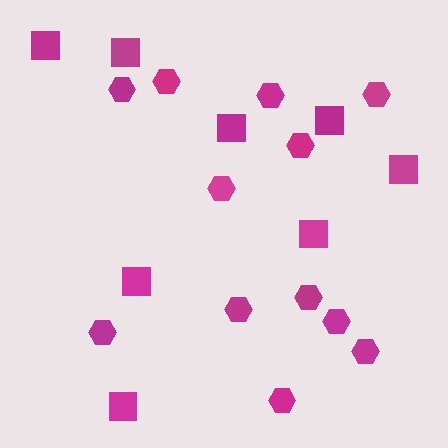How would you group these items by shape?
There are 2 groups: one group of squares (8) and one group of hexagons (12).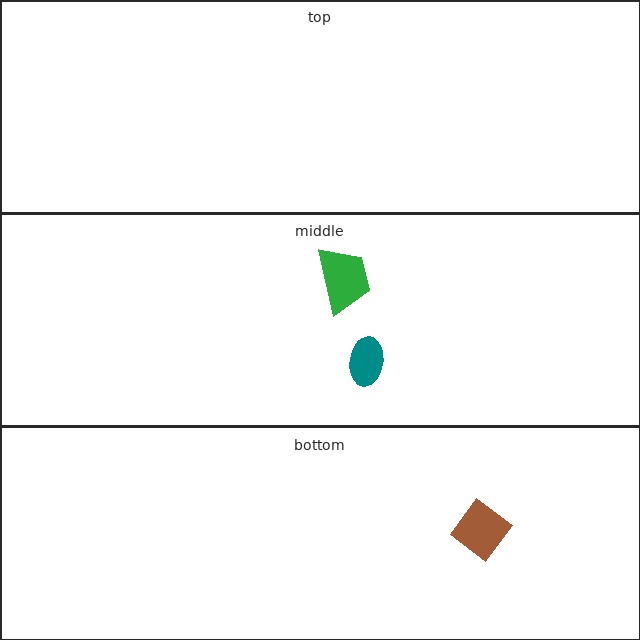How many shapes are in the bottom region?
1.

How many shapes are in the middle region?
2.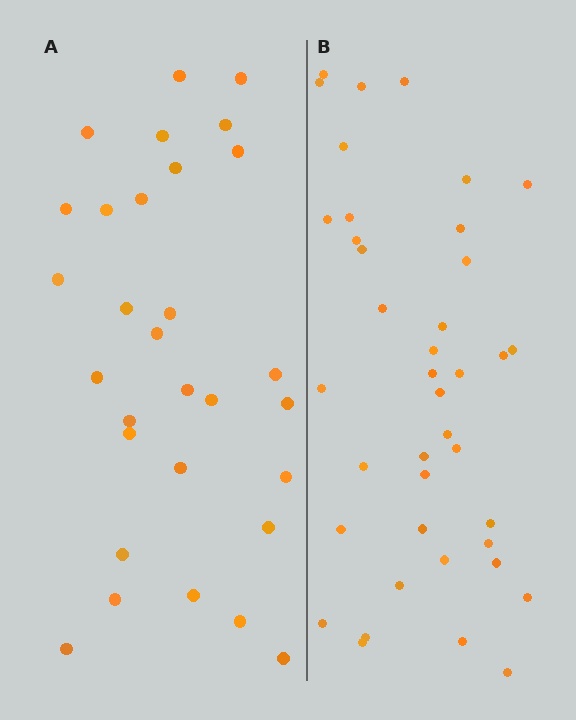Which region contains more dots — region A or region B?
Region B (the right region) has more dots.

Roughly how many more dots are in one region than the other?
Region B has roughly 10 or so more dots than region A.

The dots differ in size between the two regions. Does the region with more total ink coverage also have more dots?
No. Region A has more total ink coverage because its dots are larger, but region B actually contains more individual dots. Total area can be misleading — the number of items is what matters here.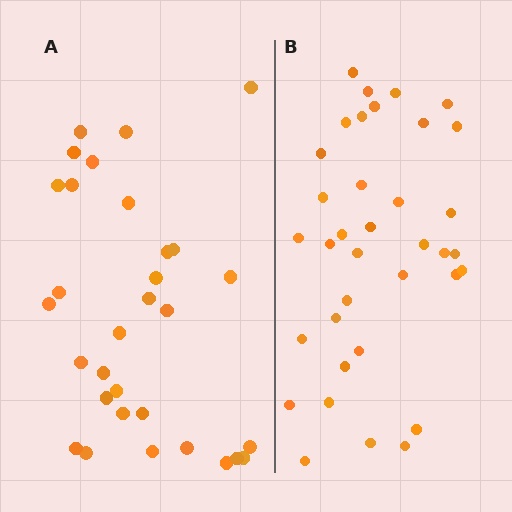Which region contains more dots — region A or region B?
Region B (the right region) has more dots.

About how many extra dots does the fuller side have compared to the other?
Region B has about 5 more dots than region A.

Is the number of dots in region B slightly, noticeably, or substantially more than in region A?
Region B has only slightly more — the two regions are fairly close. The ratio is roughly 1.2 to 1.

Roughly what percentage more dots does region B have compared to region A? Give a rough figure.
About 15% more.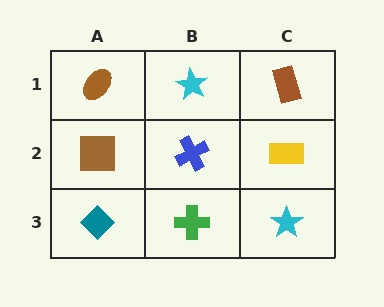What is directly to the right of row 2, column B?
A yellow rectangle.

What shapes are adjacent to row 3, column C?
A yellow rectangle (row 2, column C), a green cross (row 3, column B).